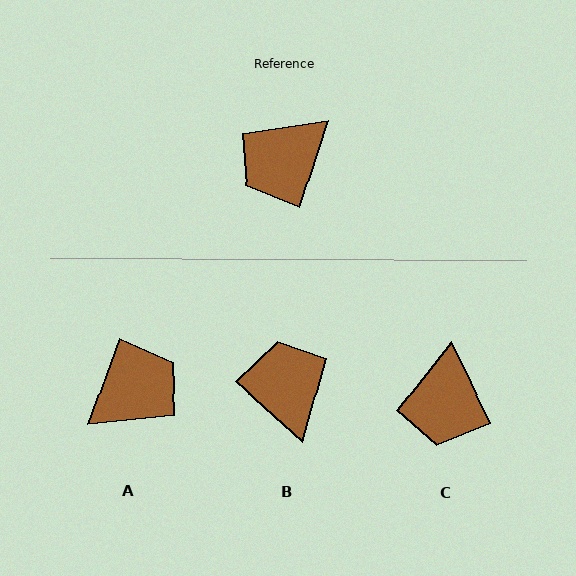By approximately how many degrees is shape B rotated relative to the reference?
Approximately 114 degrees clockwise.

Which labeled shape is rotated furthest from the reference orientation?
A, about 178 degrees away.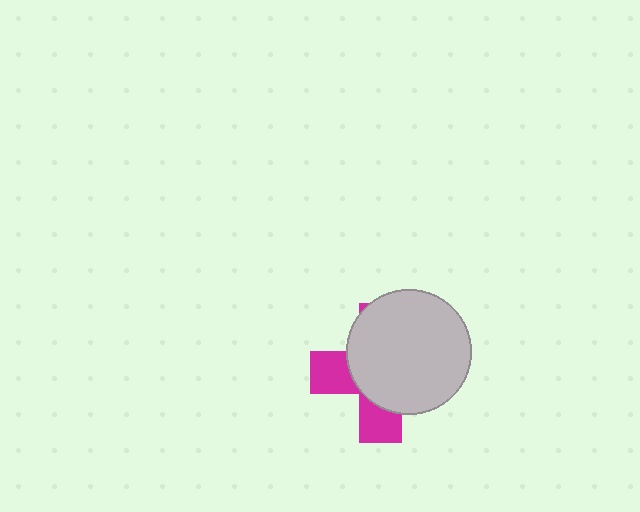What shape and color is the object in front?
The object in front is a light gray circle.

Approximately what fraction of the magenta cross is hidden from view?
Roughly 67% of the magenta cross is hidden behind the light gray circle.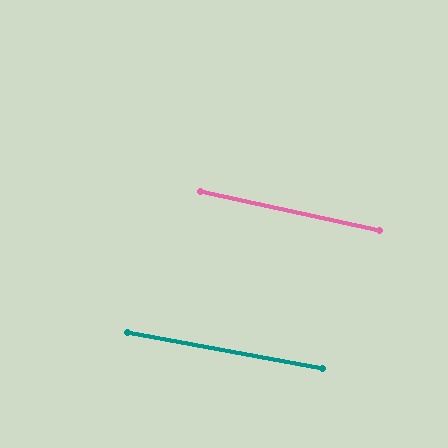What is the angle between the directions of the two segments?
Approximately 2 degrees.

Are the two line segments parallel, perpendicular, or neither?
Parallel — their directions differ by only 1.7°.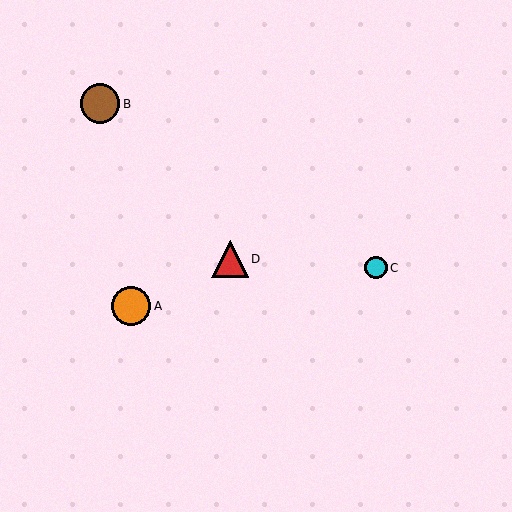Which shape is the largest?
The brown circle (labeled B) is the largest.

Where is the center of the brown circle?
The center of the brown circle is at (100, 104).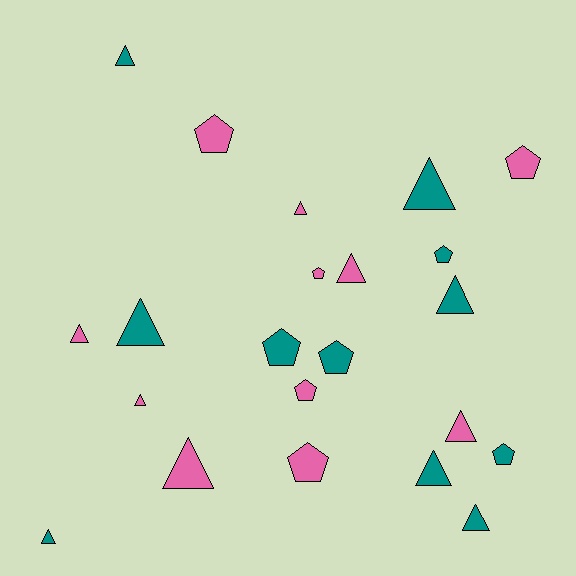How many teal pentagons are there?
There are 4 teal pentagons.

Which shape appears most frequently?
Triangle, with 13 objects.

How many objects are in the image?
There are 22 objects.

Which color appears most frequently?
Pink, with 11 objects.